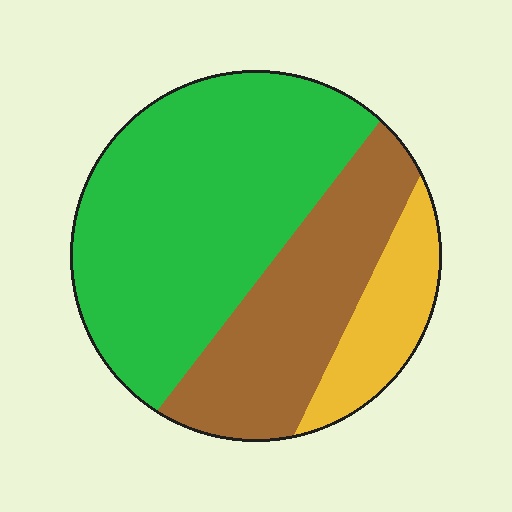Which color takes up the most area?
Green, at roughly 55%.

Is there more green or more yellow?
Green.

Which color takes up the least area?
Yellow, at roughly 15%.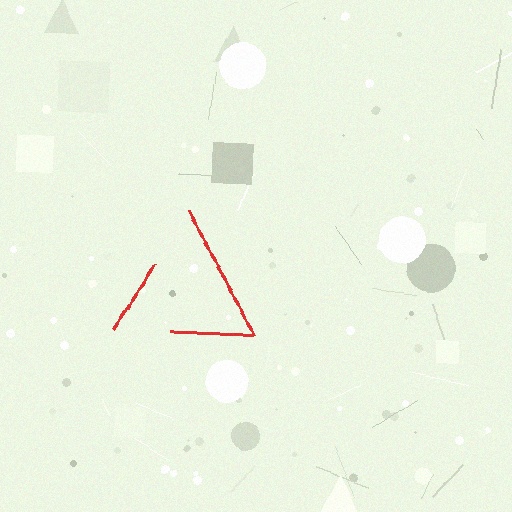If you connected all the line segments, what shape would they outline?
They would outline a triangle.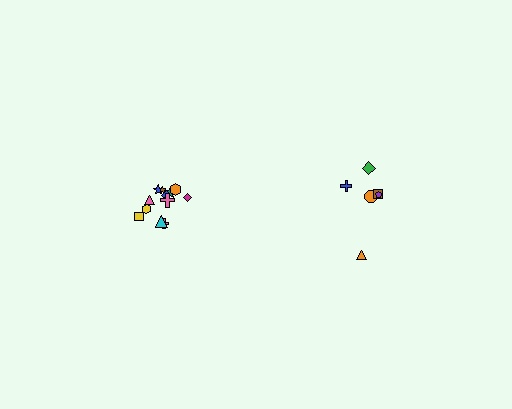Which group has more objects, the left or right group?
The left group.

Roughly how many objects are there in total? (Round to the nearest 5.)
Roughly 20 objects in total.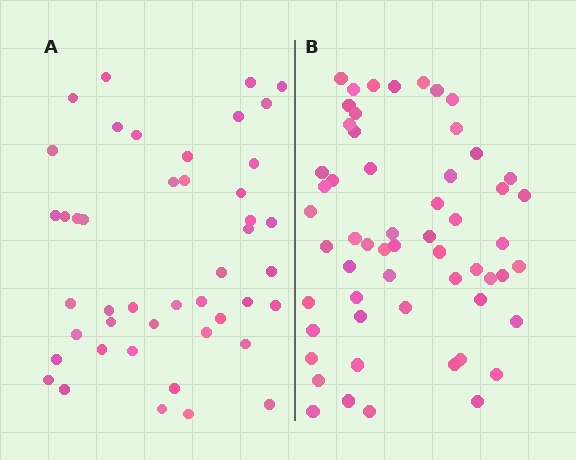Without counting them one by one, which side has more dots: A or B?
Region B (the right region) has more dots.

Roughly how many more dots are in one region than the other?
Region B has roughly 12 or so more dots than region A.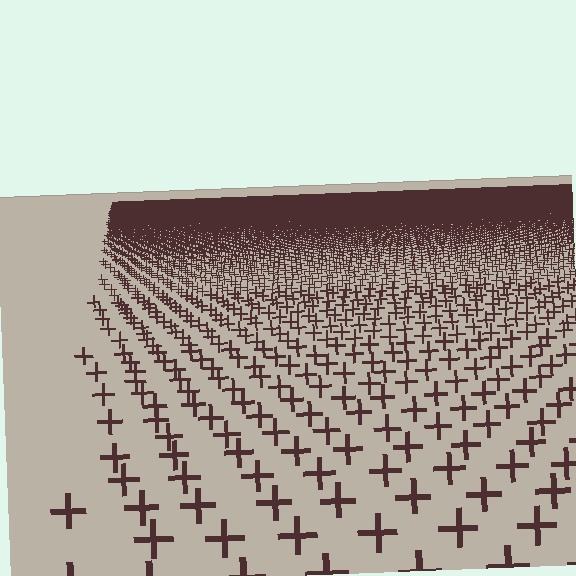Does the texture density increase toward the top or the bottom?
Density increases toward the top.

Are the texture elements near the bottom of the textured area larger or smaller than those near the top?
Larger. Near the bottom, elements are closer to the viewer and appear at a bigger on-screen size.